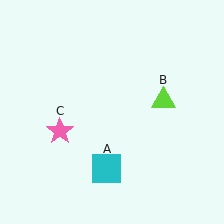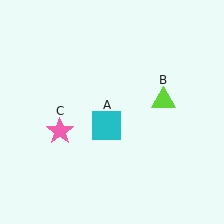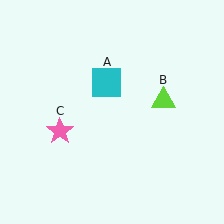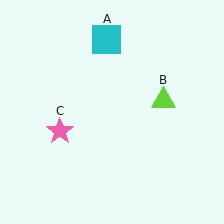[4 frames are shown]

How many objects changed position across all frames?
1 object changed position: cyan square (object A).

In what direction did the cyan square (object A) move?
The cyan square (object A) moved up.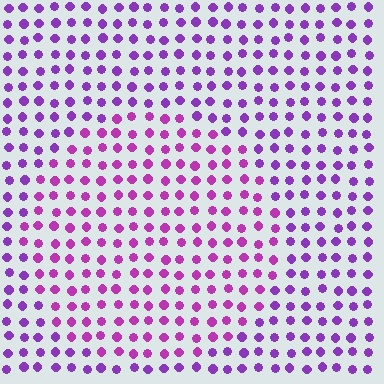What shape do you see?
I see a circle.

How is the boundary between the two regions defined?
The boundary is defined purely by a slight shift in hue (about 25 degrees). Spacing, size, and orientation are identical on both sides.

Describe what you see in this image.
The image is filled with small purple elements in a uniform arrangement. A circle-shaped region is visible where the elements are tinted to a slightly different hue, forming a subtle color boundary.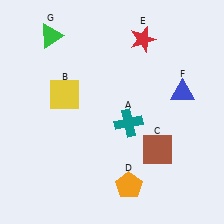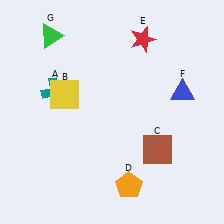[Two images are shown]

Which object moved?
The teal cross (A) moved left.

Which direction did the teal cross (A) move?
The teal cross (A) moved left.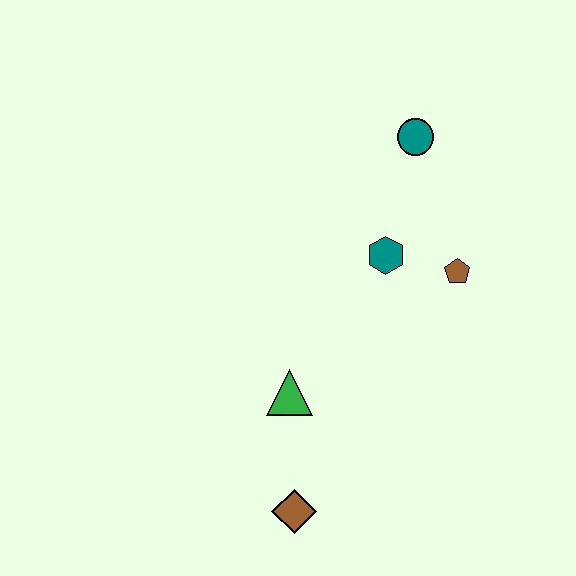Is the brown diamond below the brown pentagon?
Yes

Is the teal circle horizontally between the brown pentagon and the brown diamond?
Yes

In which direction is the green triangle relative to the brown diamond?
The green triangle is above the brown diamond.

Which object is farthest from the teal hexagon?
The brown diamond is farthest from the teal hexagon.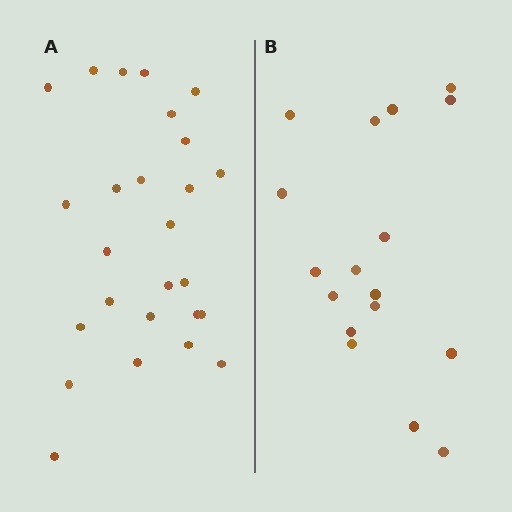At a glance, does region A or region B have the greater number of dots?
Region A (the left region) has more dots.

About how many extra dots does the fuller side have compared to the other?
Region A has roughly 8 or so more dots than region B.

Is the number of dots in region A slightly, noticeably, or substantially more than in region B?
Region A has substantially more. The ratio is roughly 1.5 to 1.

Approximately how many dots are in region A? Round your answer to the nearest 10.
About 30 dots. (The exact count is 26, which rounds to 30.)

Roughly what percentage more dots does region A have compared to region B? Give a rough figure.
About 55% more.